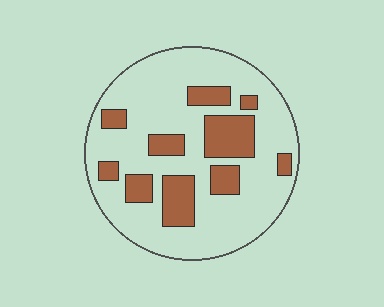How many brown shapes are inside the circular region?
10.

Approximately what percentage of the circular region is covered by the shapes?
Approximately 25%.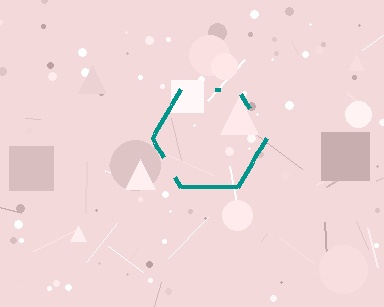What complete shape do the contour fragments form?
The contour fragments form a hexagon.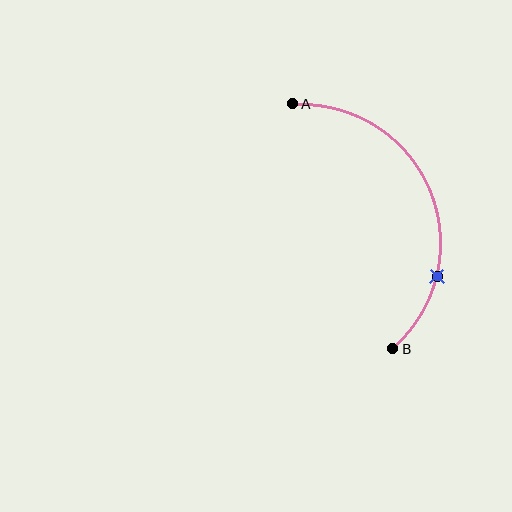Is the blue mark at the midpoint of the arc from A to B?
No. The blue mark lies on the arc but is closer to endpoint B. The arc midpoint would be at the point on the curve equidistant along the arc from both A and B.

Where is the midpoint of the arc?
The arc midpoint is the point on the curve farthest from the straight line joining A and B. It sits to the right of that line.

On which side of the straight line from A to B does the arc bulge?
The arc bulges to the right of the straight line connecting A and B.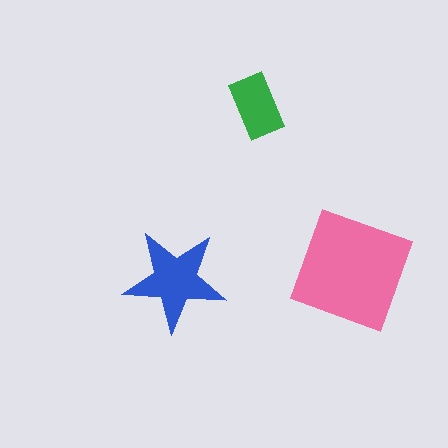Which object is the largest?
The pink square.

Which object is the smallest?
The green rectangle.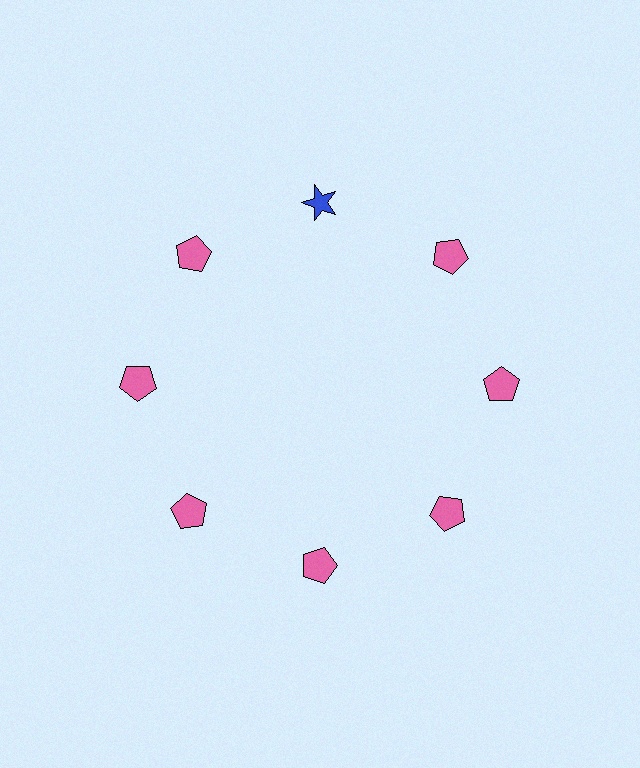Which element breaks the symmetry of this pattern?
The blue star at roughly the 12 o'clock position breaks the symmetry. All other shapes are pink pentagons.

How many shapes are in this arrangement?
There are 8 shapes arranged in a ring pattern.